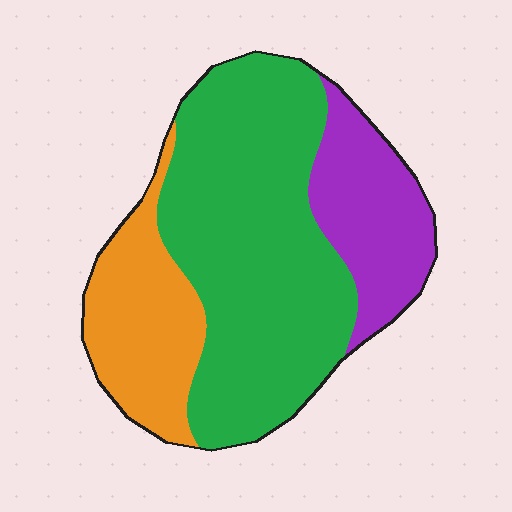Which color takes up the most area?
Green, at roughly 60%.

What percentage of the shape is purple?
Purple takes up about one fifth (1/5) of the shape.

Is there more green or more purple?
Green.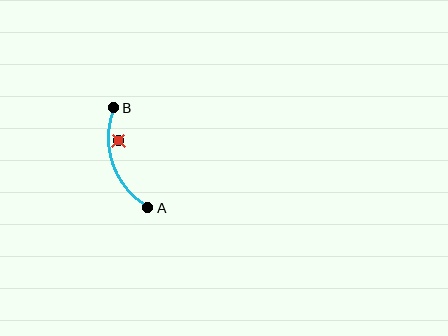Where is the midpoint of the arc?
The arc midpoint is the point on the curve farthest from the straight line joining A and B. It sits to the left of that line.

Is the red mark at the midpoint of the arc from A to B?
No — the red mark does not lie on the arc at all. It sits slightly inside the curve.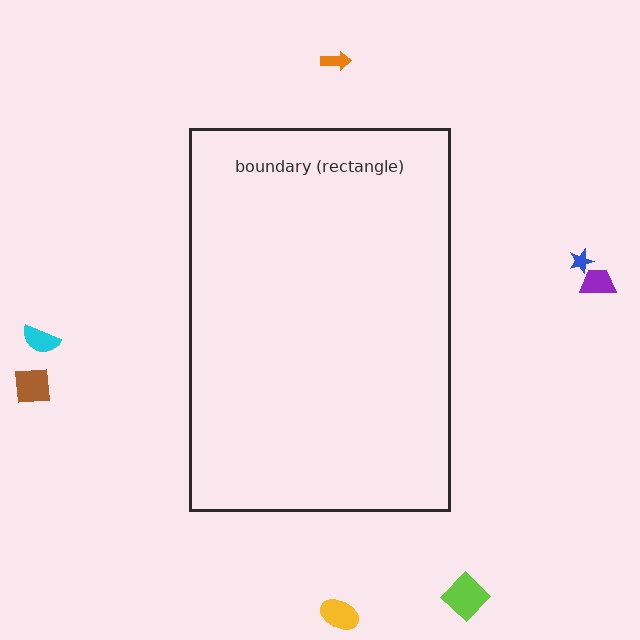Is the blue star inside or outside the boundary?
Outside.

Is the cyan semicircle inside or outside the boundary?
Outside.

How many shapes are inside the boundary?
0 inside, 7 outside.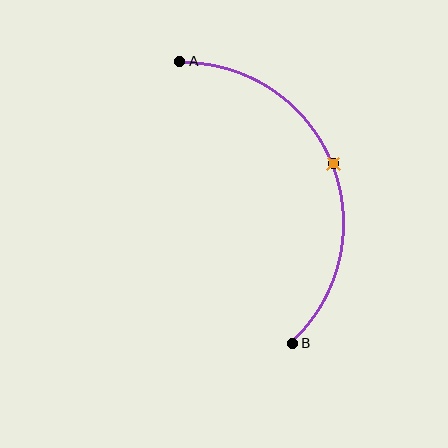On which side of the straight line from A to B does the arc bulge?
The arc bulges to the right of the straight line connecting A and B.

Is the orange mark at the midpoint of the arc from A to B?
Yes. The orange mark lies on the arc at equal arc-length from both A and B — it is the arc midpoint.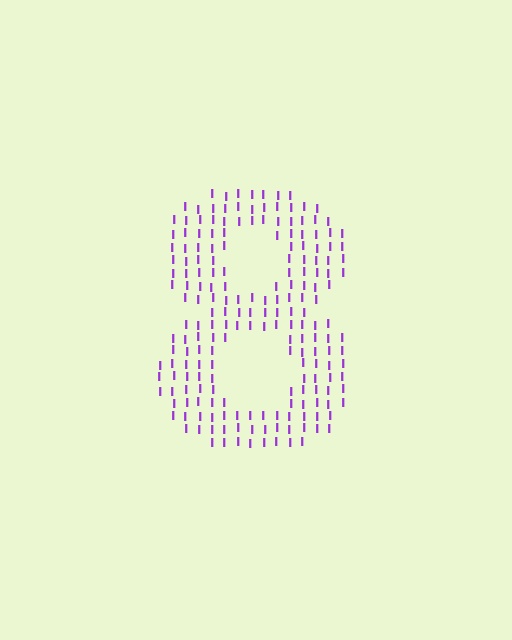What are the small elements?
The small elements are letter I's.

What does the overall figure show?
The overall figure shows the digit 8.